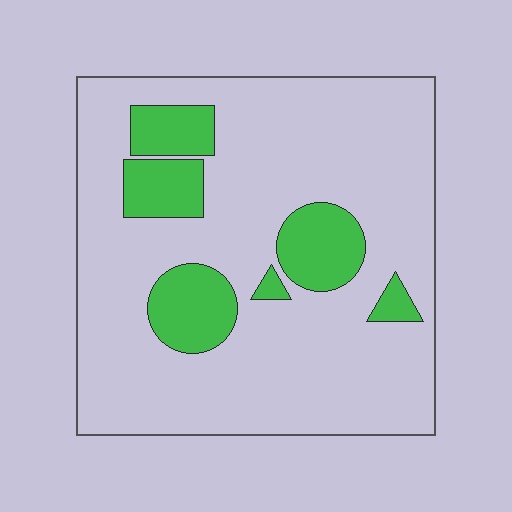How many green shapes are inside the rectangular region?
6.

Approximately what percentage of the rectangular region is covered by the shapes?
Approximately 20%.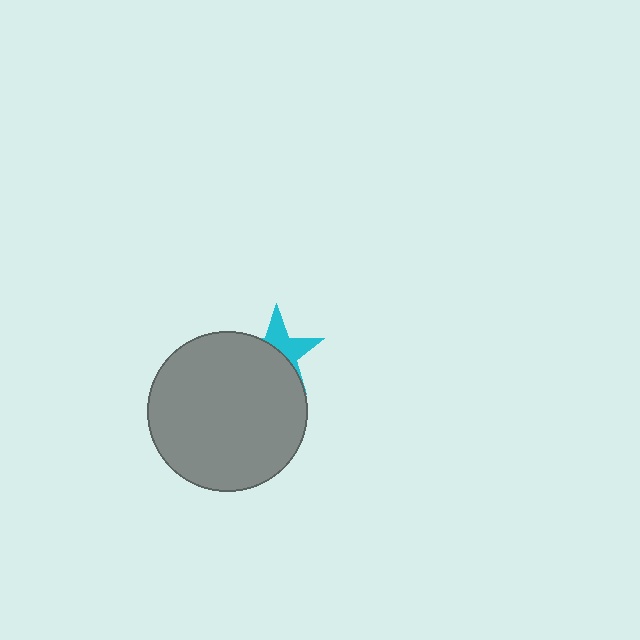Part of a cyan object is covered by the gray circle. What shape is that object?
It is a star.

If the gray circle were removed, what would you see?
You would see the complete cyan star.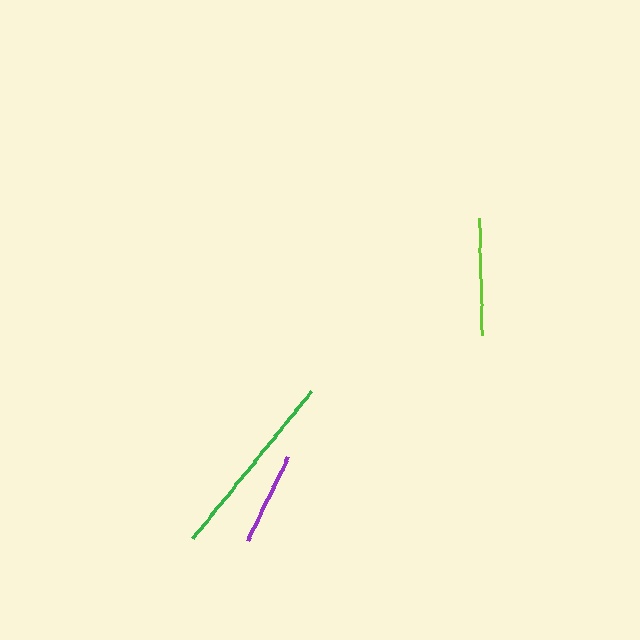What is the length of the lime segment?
The lime segment is approximately 116 pixels long.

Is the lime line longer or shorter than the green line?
The green line is longer than the lime line.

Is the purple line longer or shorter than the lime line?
The lime line is longer than the purple line.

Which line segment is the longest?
The green line is the longest at approximately 189 pixels.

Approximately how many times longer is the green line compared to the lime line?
The green line is approximately 1.6 times the length of the lime line.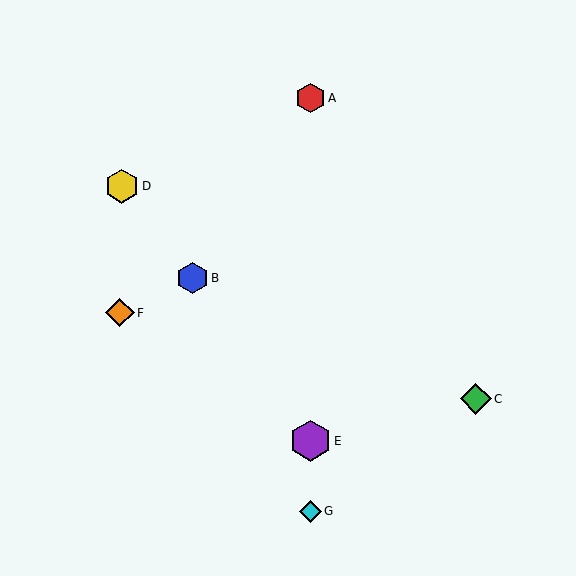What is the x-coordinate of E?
Object E is at x≈310.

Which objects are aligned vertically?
Objects A, E, G are aligned vertically.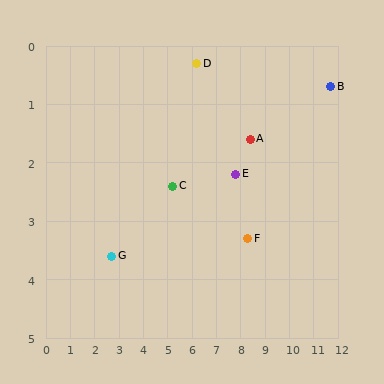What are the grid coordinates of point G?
Point G is at approximately (2.7, 3.6).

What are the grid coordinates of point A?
Point A is at approximately (8.4, 1.6).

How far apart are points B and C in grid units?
Points B and C are about 6.7 grid units apart.